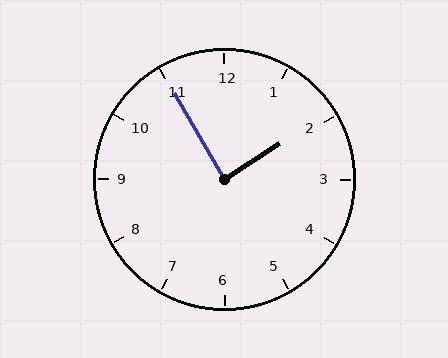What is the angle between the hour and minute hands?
Approximately 88 degrees.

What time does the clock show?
1:55.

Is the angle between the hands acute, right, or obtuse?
It is right.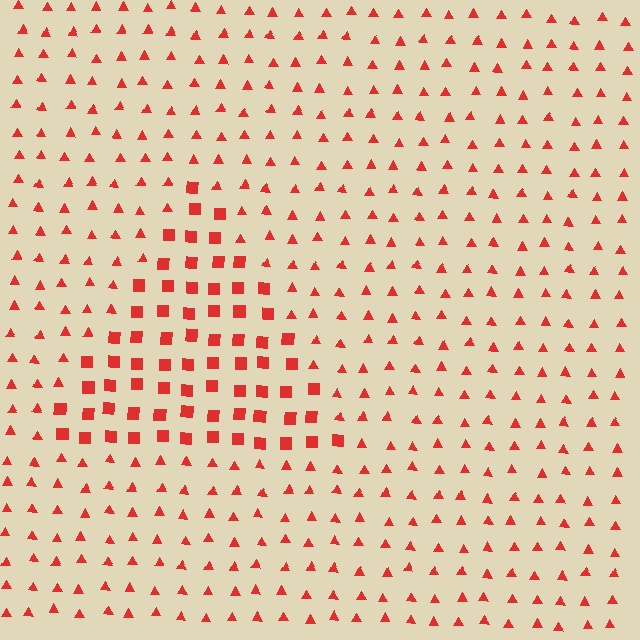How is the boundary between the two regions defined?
The boundary is defined by a change in element shape: squares inside vs. triangles outside. All elements share the same color and spacing.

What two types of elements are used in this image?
The image uses squares inside the triangle region and triangles outside it.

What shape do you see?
I see a triangle.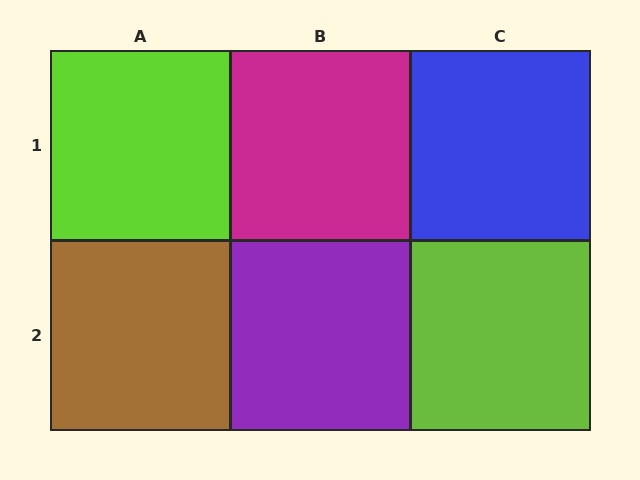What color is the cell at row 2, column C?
Lime.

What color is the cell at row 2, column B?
Purple.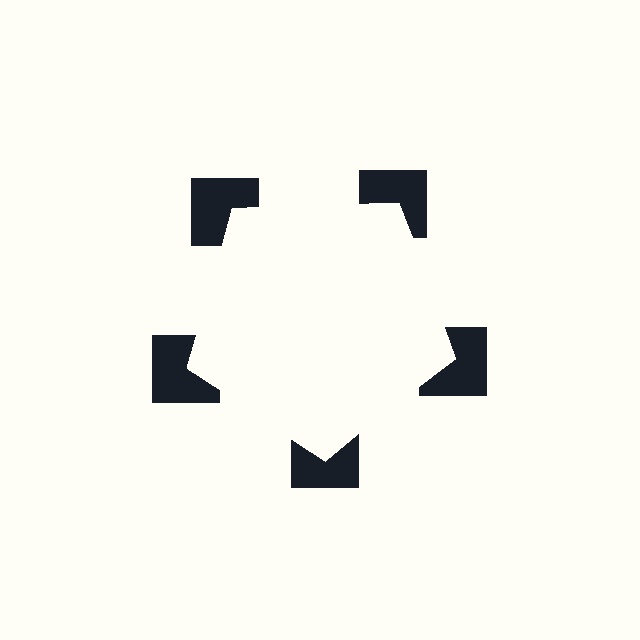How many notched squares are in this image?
There are 5 — one at each vertex of the illusory pentagon.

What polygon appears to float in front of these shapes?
An illusory pentagon — its edges are inferred from the aligned wedge cuts in the notched squares, not physically drawn.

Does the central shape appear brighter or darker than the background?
It typically appears slightly brighter than the background, even though no actual brightness change is drawn.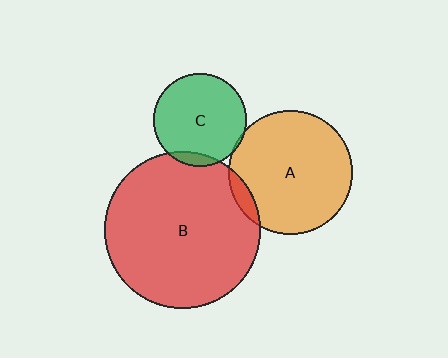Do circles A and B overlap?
Yes.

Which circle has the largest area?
Circle B (red).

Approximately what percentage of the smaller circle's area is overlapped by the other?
Approximately 5%.